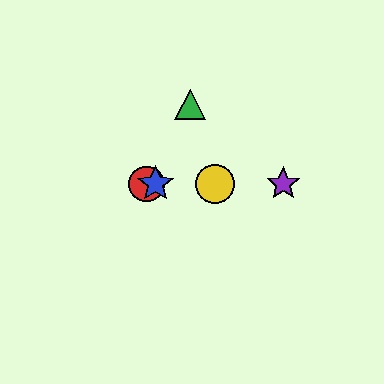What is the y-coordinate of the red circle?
The red circle is at y≈184.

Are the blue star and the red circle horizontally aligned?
Yes, both are at y≈184.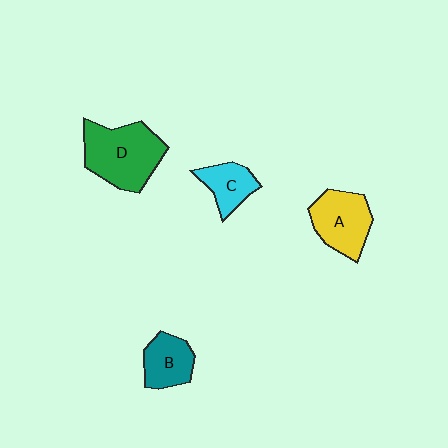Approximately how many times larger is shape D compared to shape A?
Approximately 1.4 times.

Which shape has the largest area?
Shape D (green).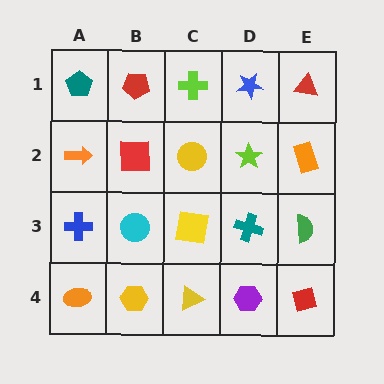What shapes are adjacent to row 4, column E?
A green semicircle (row 3, column E), a purple hexagon (row 4, column D).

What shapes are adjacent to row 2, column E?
A red triangle (row 1, column E), a green semicircle (row 3, column E), a lime star (row 2, column D).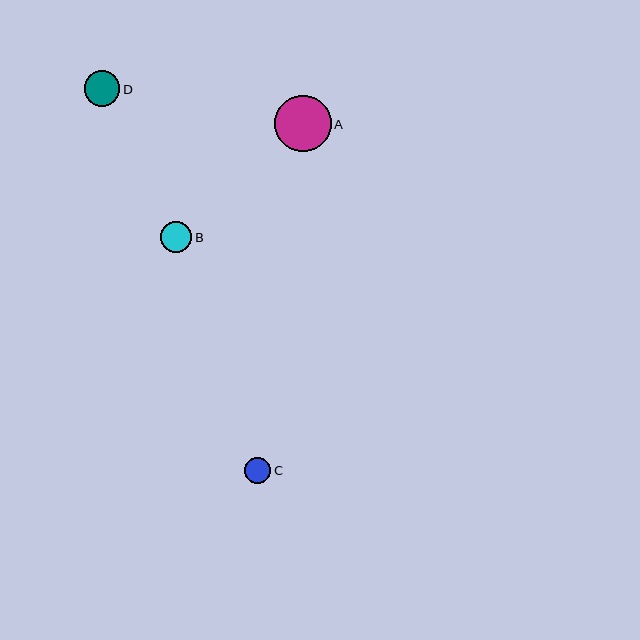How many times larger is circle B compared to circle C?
Circle B is approximately 1.2 times the size of circle C.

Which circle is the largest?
Circle A is the largest with a size of approximately 57 pixels.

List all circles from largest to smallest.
From largest to smallest: A, D, B, C.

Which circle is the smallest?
Circle C is the smallest with a size of approximately 26 pixels.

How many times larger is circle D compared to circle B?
Circle D is approximately 1.1 times the size of circle B.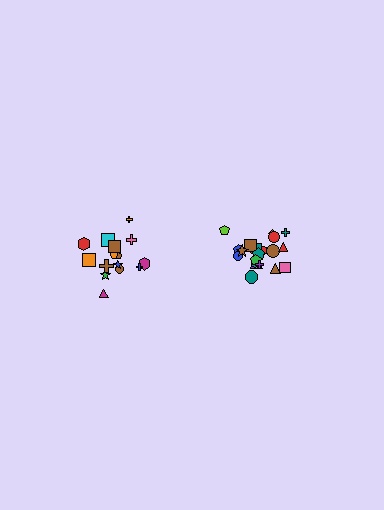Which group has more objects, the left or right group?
The right group.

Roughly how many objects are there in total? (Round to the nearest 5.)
Roughly 35 objects in total.